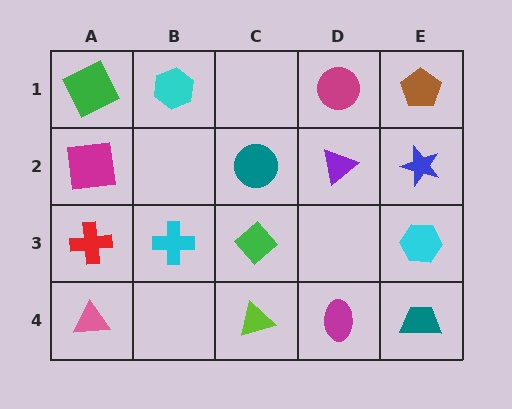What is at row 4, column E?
A teal trapezoid.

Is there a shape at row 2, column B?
No, that cell is empty.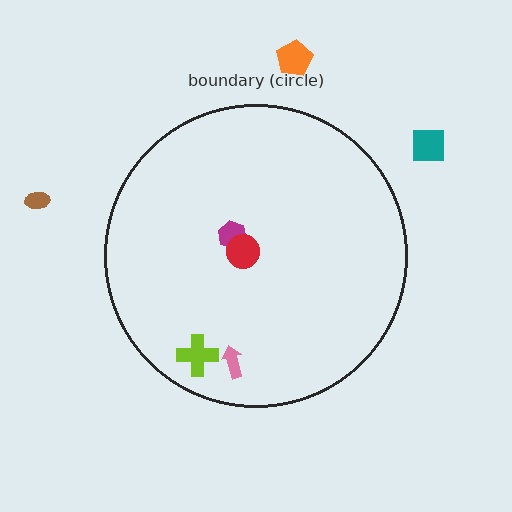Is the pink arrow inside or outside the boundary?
Inside.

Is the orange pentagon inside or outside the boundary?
Outside.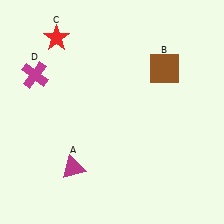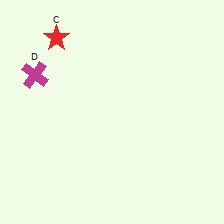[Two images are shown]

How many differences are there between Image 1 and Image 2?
There are 2 differences between the two images.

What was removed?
The magenta triangle (A), the brown square (B) were removed in Image 2.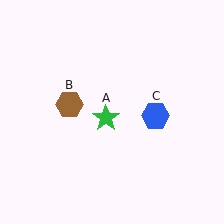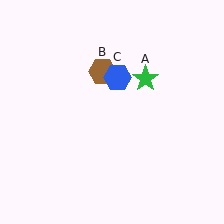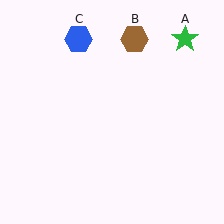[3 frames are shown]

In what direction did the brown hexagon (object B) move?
The brown hexagon (object B) moved up and to the right.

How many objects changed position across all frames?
3 objects changed position: green star (object A), brown hexagon (object B), blue hexagon (object C).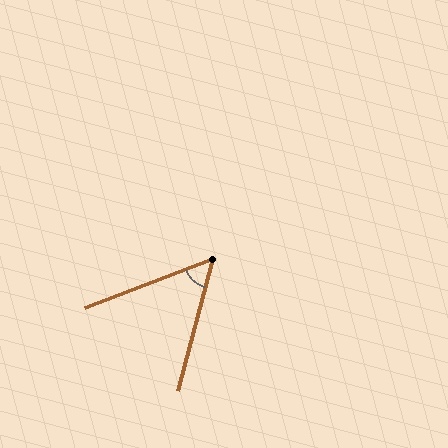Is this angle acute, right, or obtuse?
It is acute.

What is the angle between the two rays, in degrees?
Approximately 54 degrees.